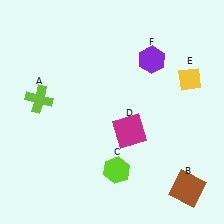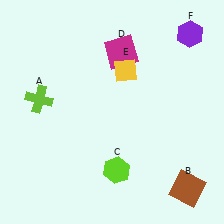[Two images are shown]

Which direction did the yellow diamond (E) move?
The yellow diamond (E) moved left.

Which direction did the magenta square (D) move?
The magenta square (D) moved up.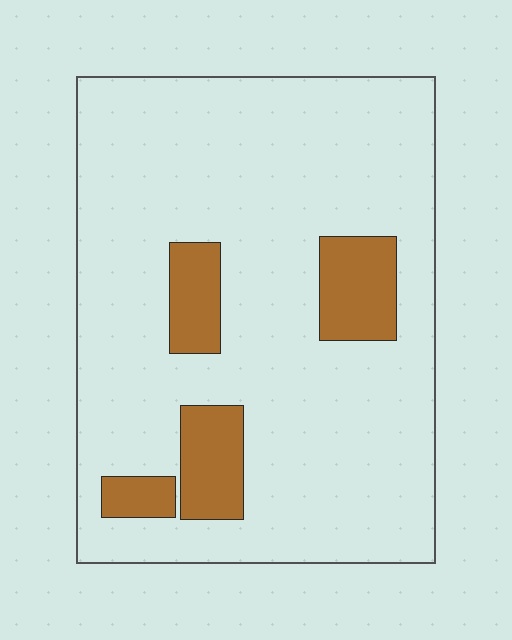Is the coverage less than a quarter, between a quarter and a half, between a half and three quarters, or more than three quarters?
Less than a quarter.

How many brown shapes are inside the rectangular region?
4.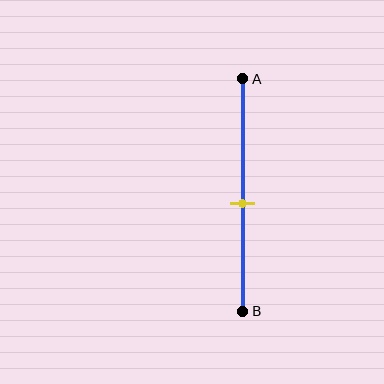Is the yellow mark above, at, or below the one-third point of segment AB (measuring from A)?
The yellow mark is below the one-third point of segment AB.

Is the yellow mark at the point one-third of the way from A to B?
No, the mark is at about 55% from A, not at the 33% one-third point.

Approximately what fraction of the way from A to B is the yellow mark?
The yellow mark is approximately 55% of the way from A to B.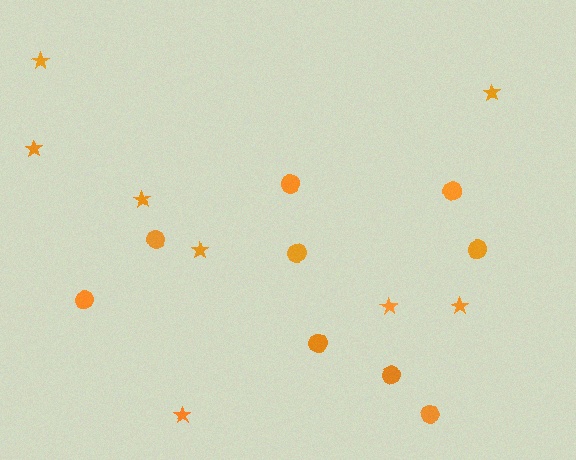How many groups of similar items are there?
There are 2 groups: one group of stars (8) and one group of circles (9).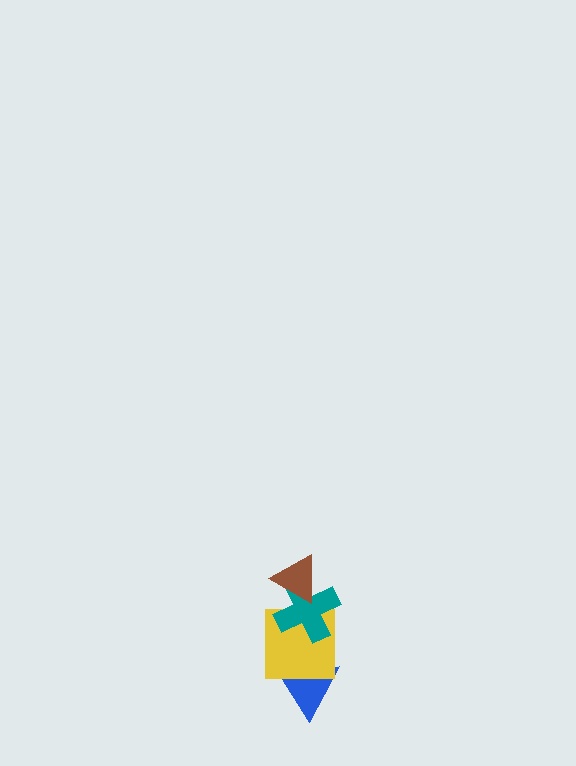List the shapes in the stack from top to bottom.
From top to bottom: the brown triangle, the teal cross, the yellow square, the blue triangle.